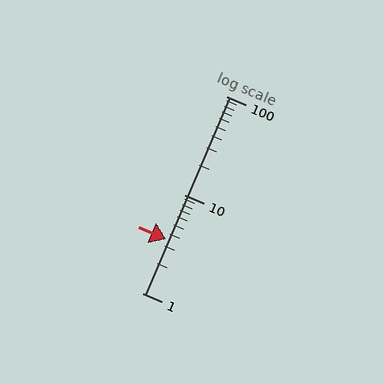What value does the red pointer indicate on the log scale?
The pointer indicates approximately 3.5.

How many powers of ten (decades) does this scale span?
The scale spans 2 decades, from 1 to 100.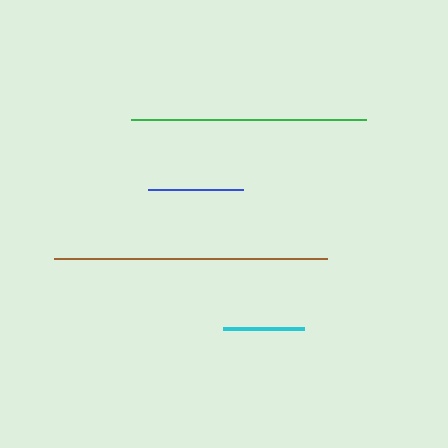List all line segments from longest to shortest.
From longest to shortest: brown, green, blue, cyan.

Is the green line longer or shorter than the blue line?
The green line is longer than the blue line.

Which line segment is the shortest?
The cyan line is the shortest at approximately 81 pixels.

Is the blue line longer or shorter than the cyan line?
The blue line is longer than the cyan line.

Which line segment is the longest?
The brown line is the longest at approximately 273 pixels.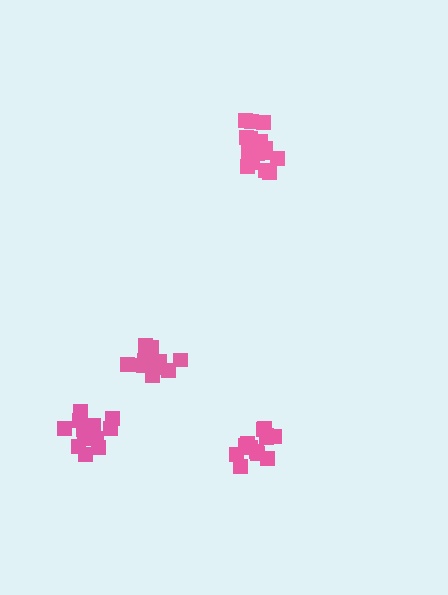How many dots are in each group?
Group 1: 19 dots, Group 2: 20 dots, Group 3: 14 dots, Group 4: 14 dots (67 total).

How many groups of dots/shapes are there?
There are 4 groups.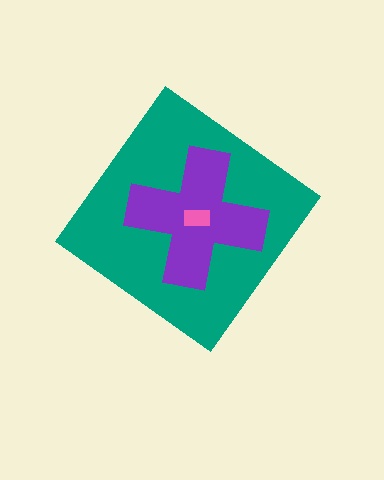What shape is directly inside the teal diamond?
The purple cross.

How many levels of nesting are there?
3.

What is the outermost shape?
The teal diamond.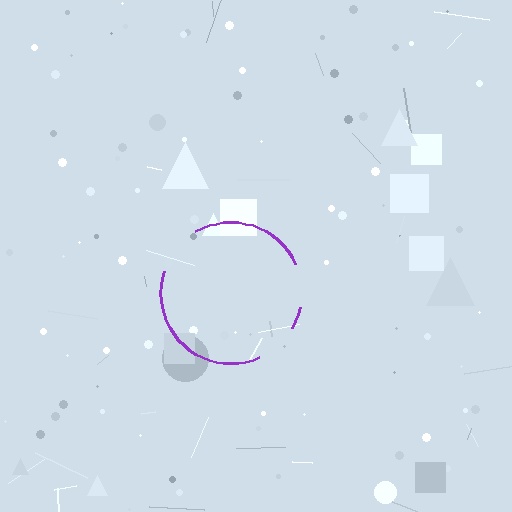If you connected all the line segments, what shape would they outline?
They would outline a circle.